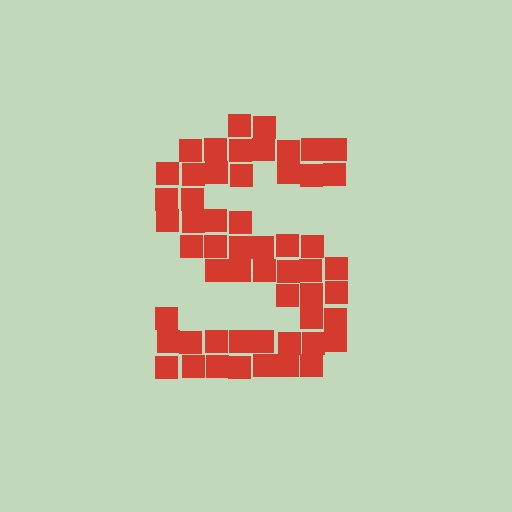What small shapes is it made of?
It is made of small squares.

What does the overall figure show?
The overall figure shows the letter S.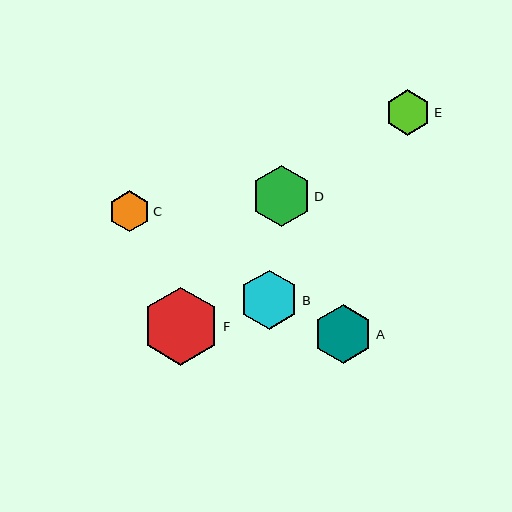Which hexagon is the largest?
Hexagon F is the largest with a size of approximately 78 pixels.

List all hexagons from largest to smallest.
From largest to smallest: F, D, A, B, E, C.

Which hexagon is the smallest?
Hexagon C is the smallest with a size of approximately 41 pixels.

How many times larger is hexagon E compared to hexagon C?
Hexagon E is approximately 1.1 times the size of hexagon C.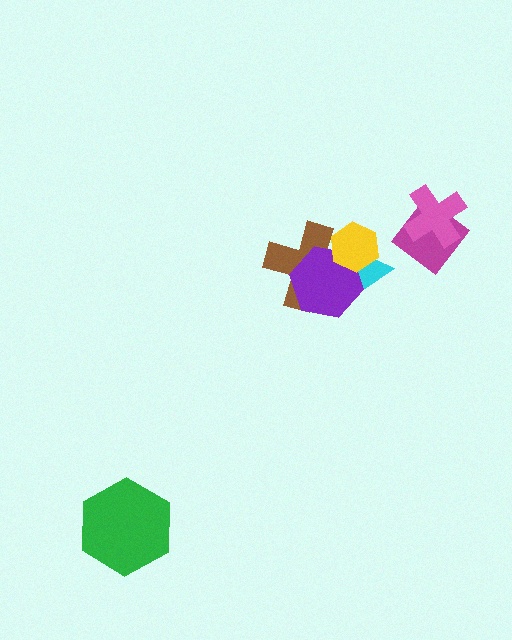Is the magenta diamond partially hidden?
Yes, it is partially covered by another shape.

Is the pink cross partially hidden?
No, no other shape covers it.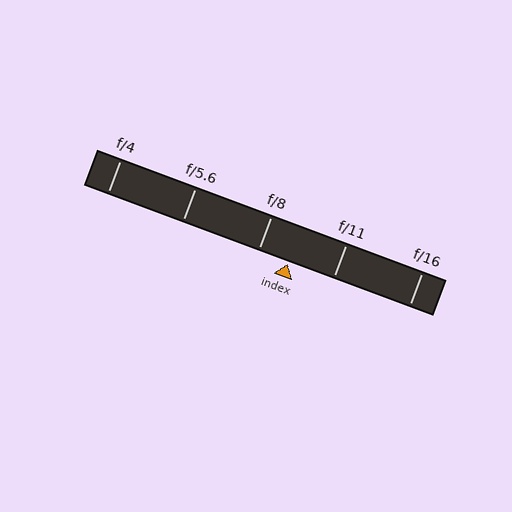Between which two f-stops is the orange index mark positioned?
The index mark is between f/8 and f/11.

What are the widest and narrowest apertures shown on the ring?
The widest aperture shown is f/4 and the narrowest is f/16.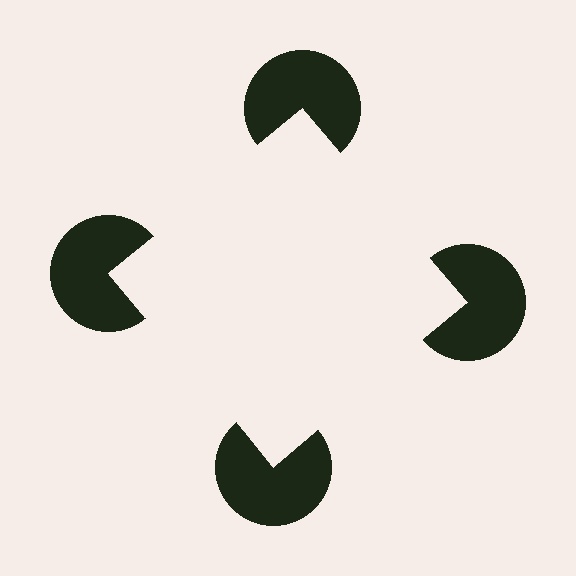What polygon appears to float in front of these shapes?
An illusory square — its edges are inferred from the aligned wedge cuts in the pac-man discs, not physically drawn.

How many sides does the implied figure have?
4 sides.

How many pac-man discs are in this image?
There are 4 — one at each vertex of the illusory square.